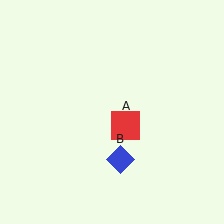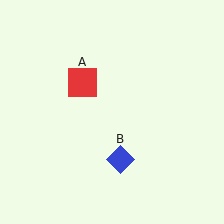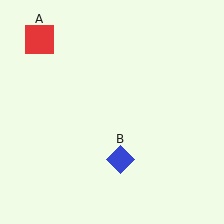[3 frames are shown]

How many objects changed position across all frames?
1 object changed position: red square (object A).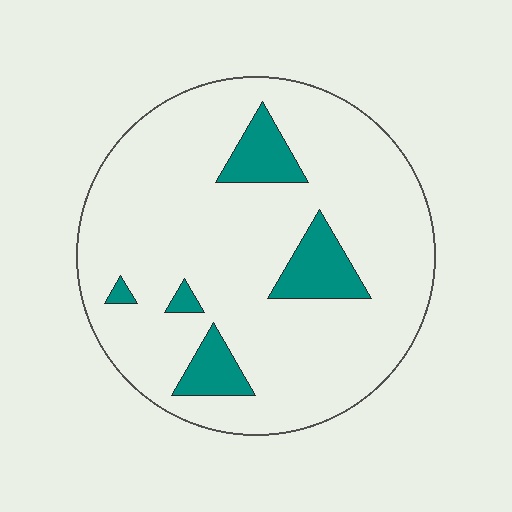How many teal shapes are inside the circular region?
5.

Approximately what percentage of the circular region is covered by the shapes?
Approximately 15%.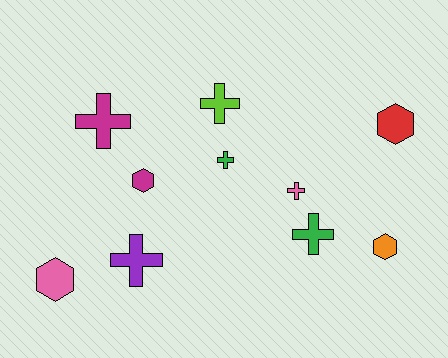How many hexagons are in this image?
There are 4 hexagons.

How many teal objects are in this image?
There are no teal objects.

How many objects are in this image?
There are 10 objects.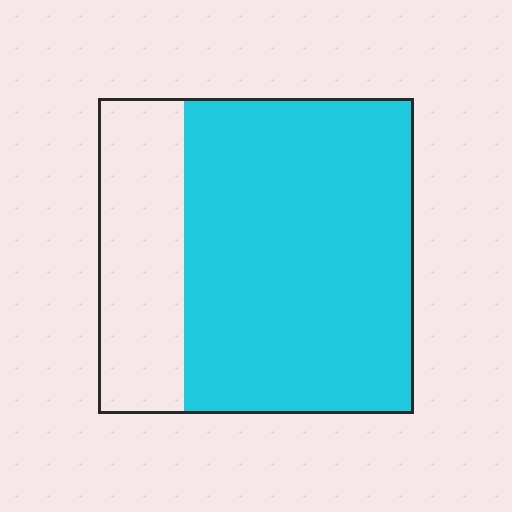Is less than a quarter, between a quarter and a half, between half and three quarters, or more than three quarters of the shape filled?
Between half and three quarters.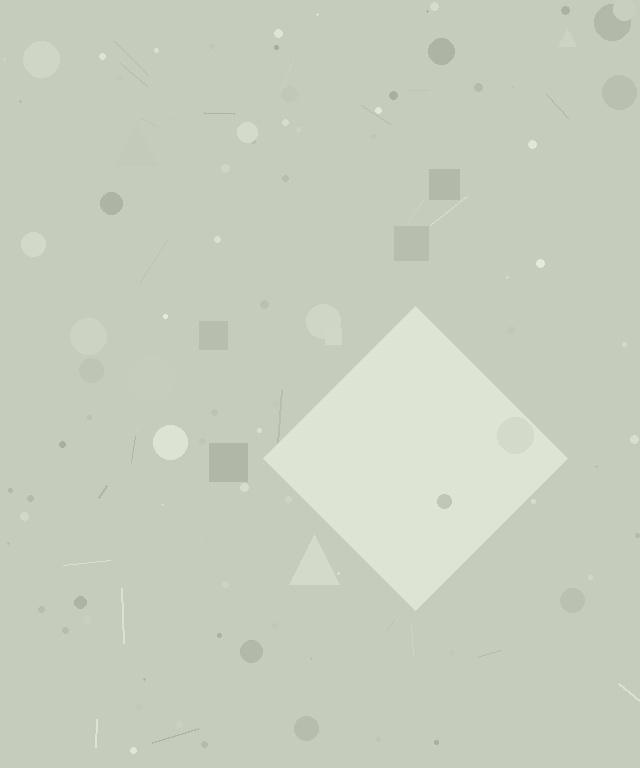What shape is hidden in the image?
A diamond is hidden in the image.